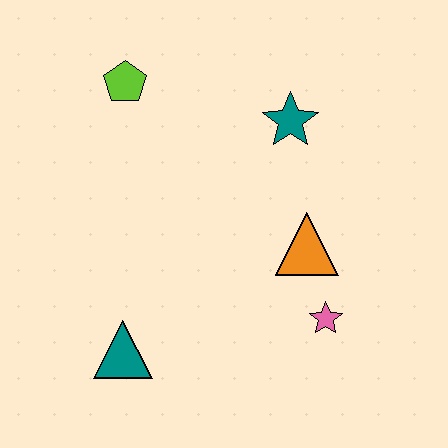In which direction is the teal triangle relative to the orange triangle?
The teal triangle is to the left of the orange triangle.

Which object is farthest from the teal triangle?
The teal star is farthest from the teal triangle.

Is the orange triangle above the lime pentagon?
No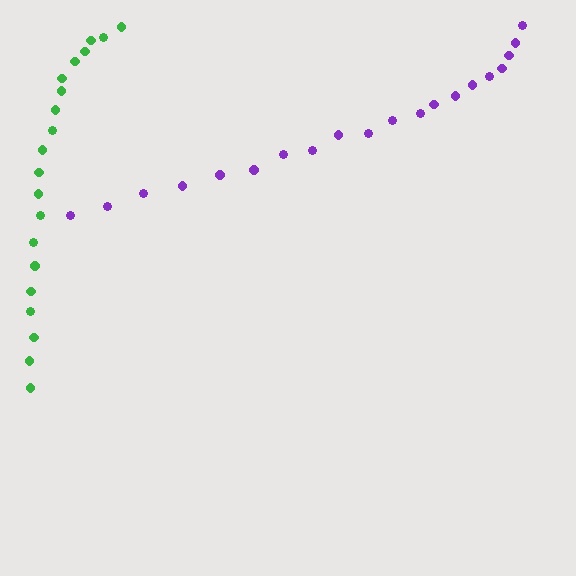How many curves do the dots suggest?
There are 2 distinct paths.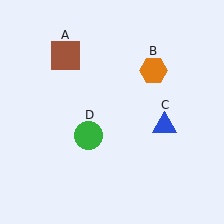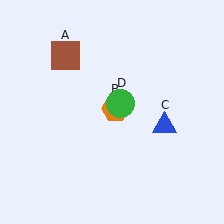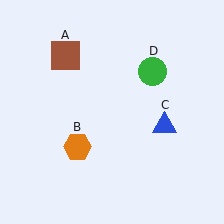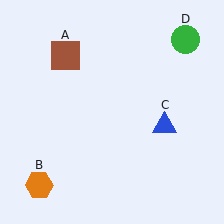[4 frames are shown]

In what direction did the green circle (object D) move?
The green circle (object D) moved up and to the right.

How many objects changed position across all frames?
2 objects changed position: orange hexagon (object B), green circle (object D).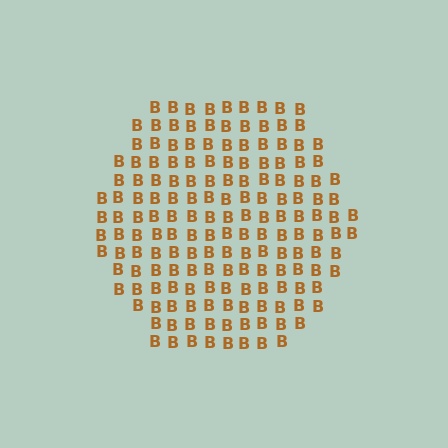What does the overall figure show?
The overall figure shows a hexagon.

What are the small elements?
The small elements are letter B's.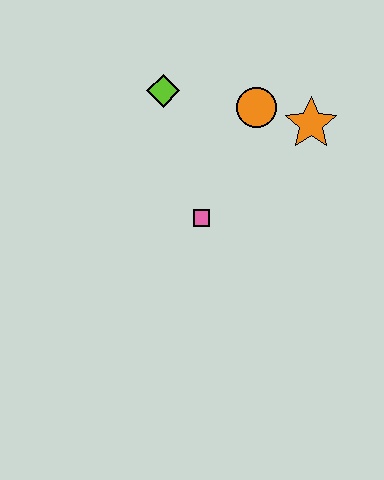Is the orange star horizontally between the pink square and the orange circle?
No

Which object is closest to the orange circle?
The orange star is closest to the orange circle.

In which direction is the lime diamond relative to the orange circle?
The lime diamond is to the left of the orange circle.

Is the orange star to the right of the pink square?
Yes